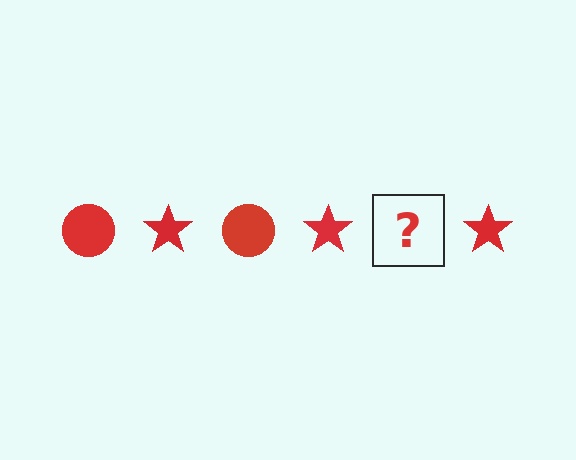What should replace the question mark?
The question mark should be replaced with a red circle.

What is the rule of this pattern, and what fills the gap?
The rule is that the pattern cycles through circle, star shapes in red. The gap should be filled with a red circle.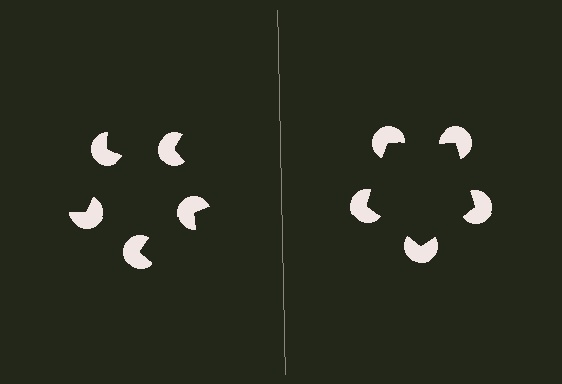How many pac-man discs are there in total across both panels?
10 — 5 on each side.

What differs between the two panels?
The pac-man discs are positioned identically on both sides; only the wedge orientations differ. On the right they align to a pentagon; on the left they are misaligned.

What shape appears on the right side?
An illusory pentagon.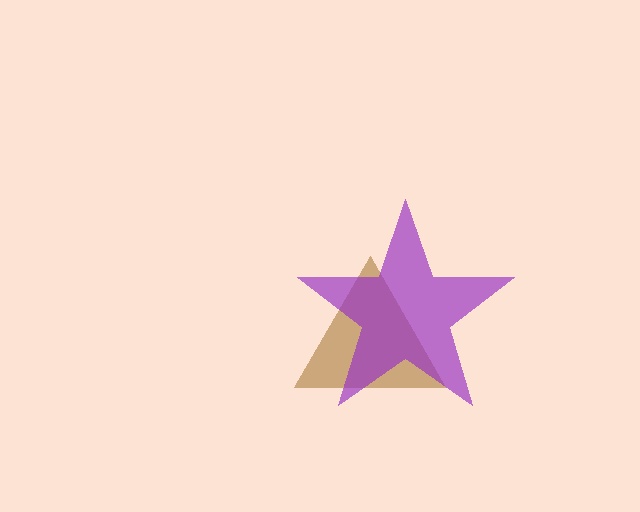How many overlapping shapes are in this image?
There are 2 overlapping shapes in the image.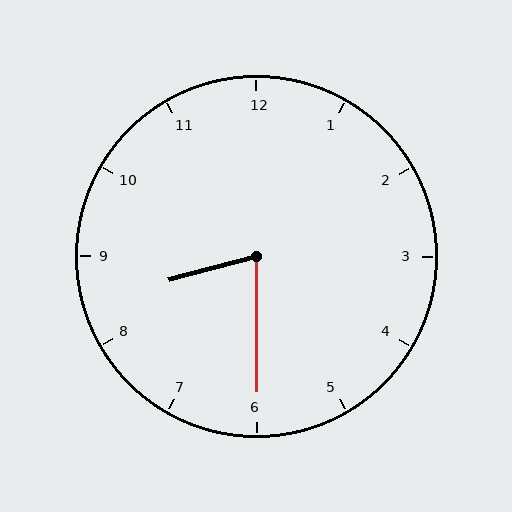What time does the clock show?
8:30.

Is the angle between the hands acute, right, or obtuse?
It is acute.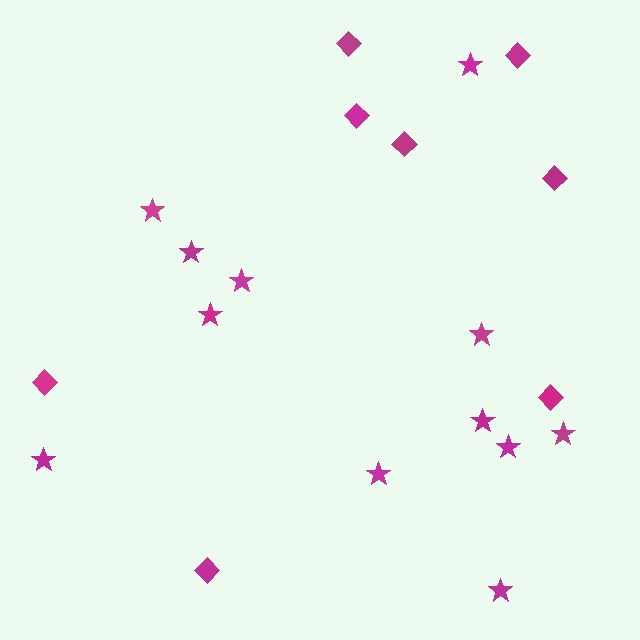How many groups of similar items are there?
There are 2 groups: one group of stars (12) and one group of diamonds (8).